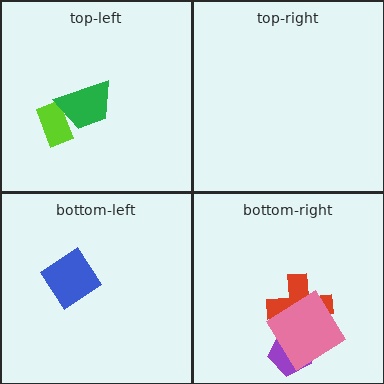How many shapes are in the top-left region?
2.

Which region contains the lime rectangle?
The top-left region.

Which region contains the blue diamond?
The bottom-left region.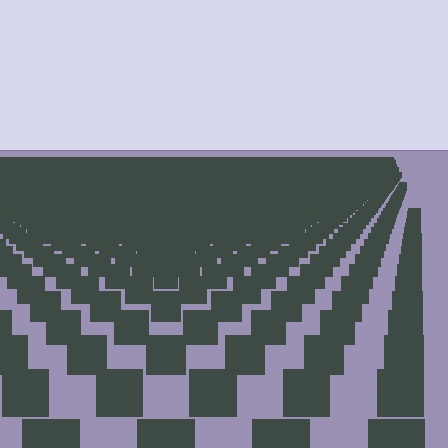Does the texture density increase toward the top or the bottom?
Density increases toward the top.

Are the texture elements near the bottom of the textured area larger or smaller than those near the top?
Larger. Near the bottom, elements are closer to the viewer and appear at a bigger on-screen size.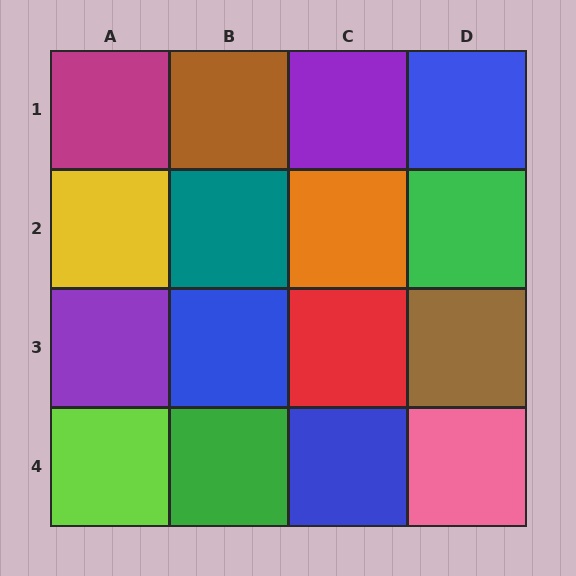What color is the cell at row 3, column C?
Red.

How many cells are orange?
1 cell is orange.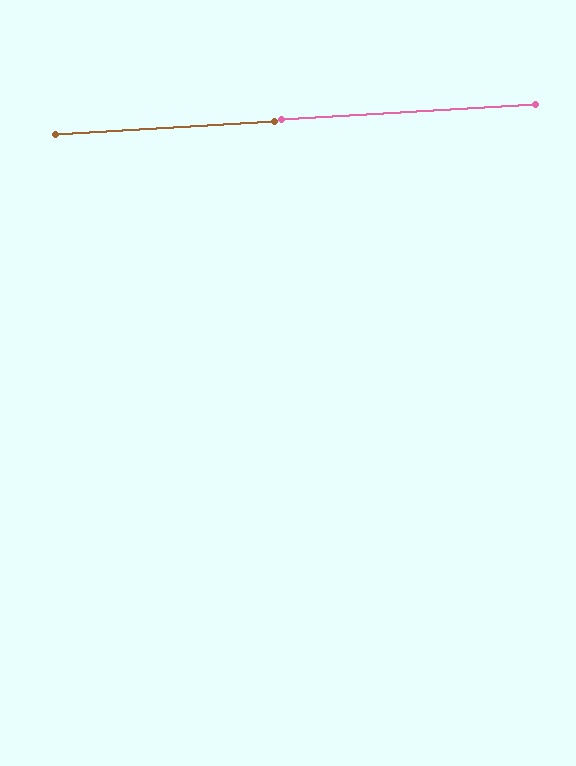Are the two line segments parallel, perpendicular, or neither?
Parallel — their directions differ by only 0.1°.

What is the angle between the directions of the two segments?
Approximately 0 degrees.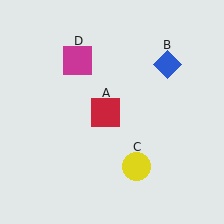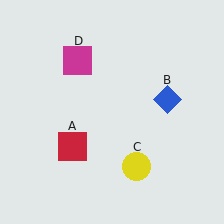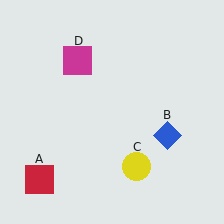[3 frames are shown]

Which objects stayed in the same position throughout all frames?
Yellow circle (object C) and magenta square (object D) remained stationary.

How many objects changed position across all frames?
2 objects changed position: red square (object A), blue diamond (object B).